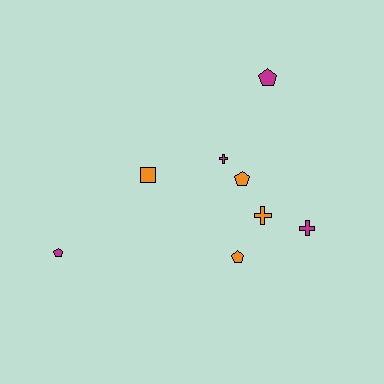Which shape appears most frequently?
Pentagon, with 4 objects.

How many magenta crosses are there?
There are 2 magenta crosses.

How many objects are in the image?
There are 8 objects.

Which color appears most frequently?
Orange, with 4 objects.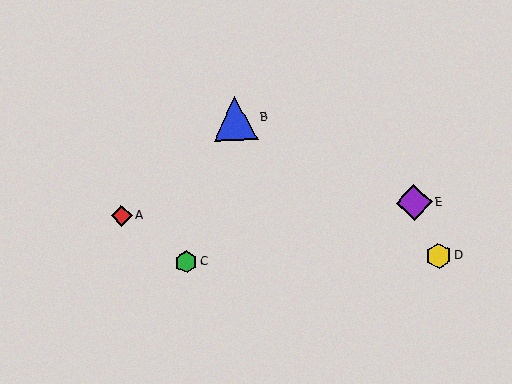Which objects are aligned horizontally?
Objects A, E are aligned horizontally.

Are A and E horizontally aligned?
Yes, both are at y≈216.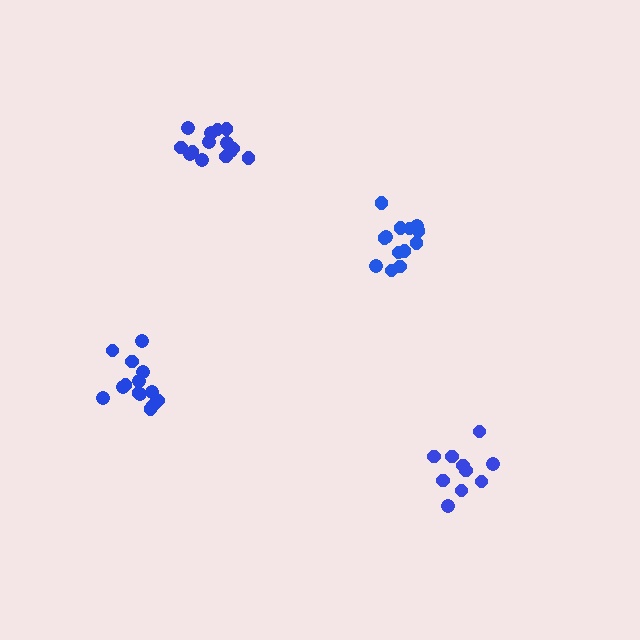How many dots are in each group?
Group 1: 13 dots, Group 2: 14 dots, Group 3: 14 dots, Group 4: 10 dots (51 total).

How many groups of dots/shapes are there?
There are 4 groups.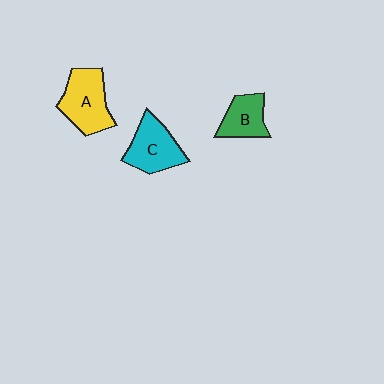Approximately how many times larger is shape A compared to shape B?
Approximately 1.5 times.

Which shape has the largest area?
Shape A (yellow).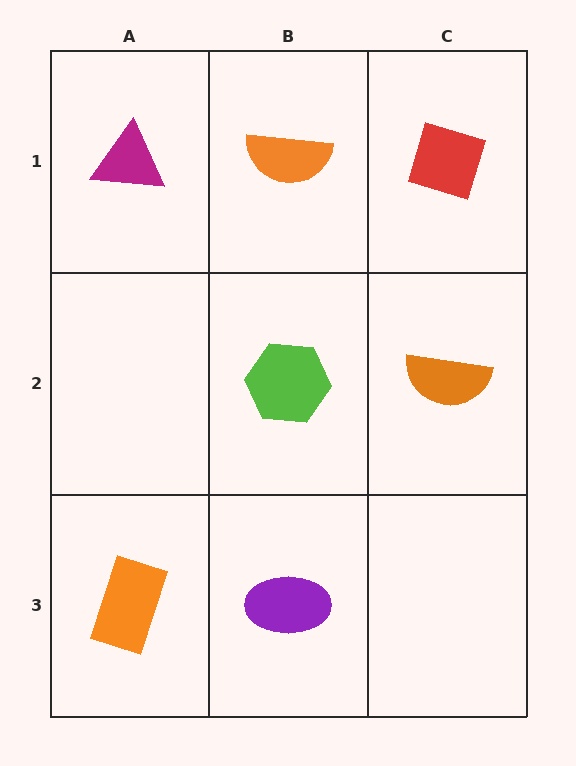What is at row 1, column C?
A red diamond.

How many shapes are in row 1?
3 shapes.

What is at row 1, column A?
A magenta triangle.